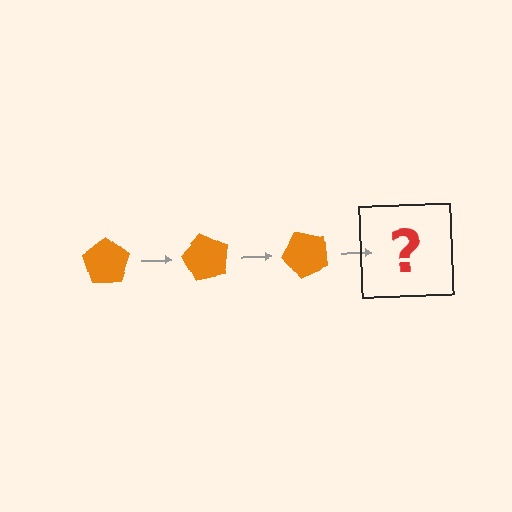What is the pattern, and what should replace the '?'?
The pattern is that the pentagon rotates 60 degrees each step. The '?' should be an orange pentagon rotated 180 degrees.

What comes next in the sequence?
The next element should be an orange pentagon rotated 180 degrees.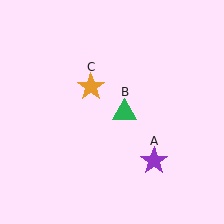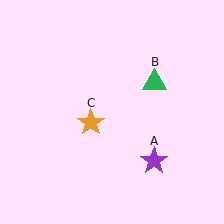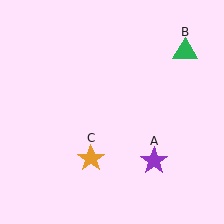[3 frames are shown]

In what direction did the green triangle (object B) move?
The green triangle (object B) moved up and to the right.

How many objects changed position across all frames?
2 objects changed position: green triangle (object B), orange star (object C).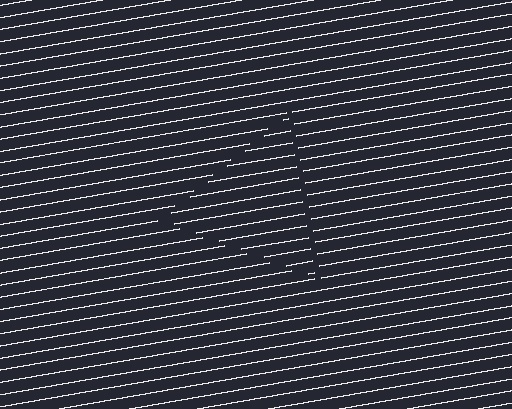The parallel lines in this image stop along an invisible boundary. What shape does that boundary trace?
An illusory triangle. The interior of the shape contains the same grating, shifted by half a period — the contour is defined by the phase discontinuity where line-ends from the inner and outer gratings abut.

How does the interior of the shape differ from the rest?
The interior of the shape contains the same grating, shifted by half a period — the contour is defined by the phase discontinuity where line-ends from the inner and outer gratings abut.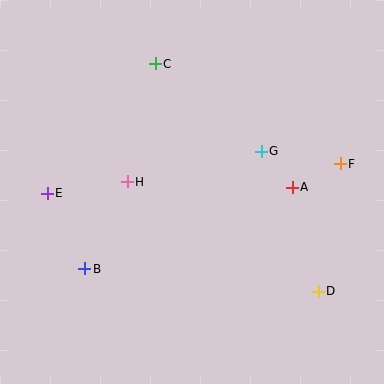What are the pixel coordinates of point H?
Point H is at (127, 182).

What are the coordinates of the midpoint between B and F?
The midpoint between B and F is at (213, 216).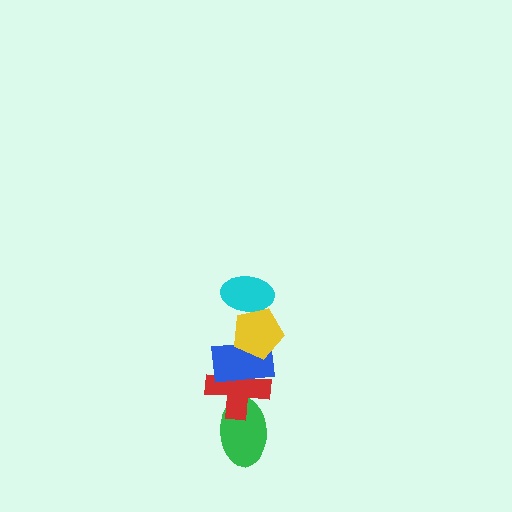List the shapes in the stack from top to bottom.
From top to bottom: the cyan ellipse, the yellow pentagon, the blue rectangle, the red cross, the green ellipse.